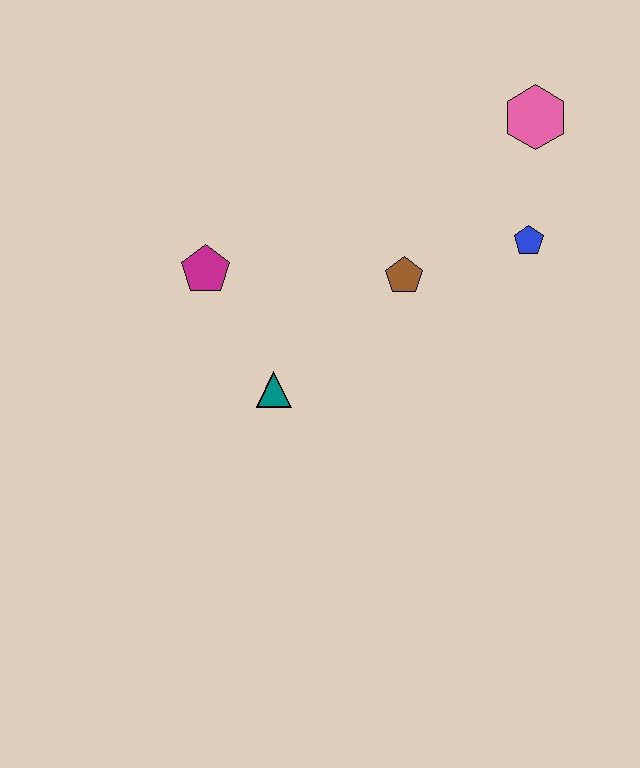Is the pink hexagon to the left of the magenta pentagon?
No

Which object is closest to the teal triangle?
The magenta pentagon is closest to the teal triangle.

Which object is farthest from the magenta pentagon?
The pink hexagon is farthest from the magenta pentagon.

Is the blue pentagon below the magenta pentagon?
No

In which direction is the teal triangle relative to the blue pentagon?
The teal triangle is to the left of the blue pentagon.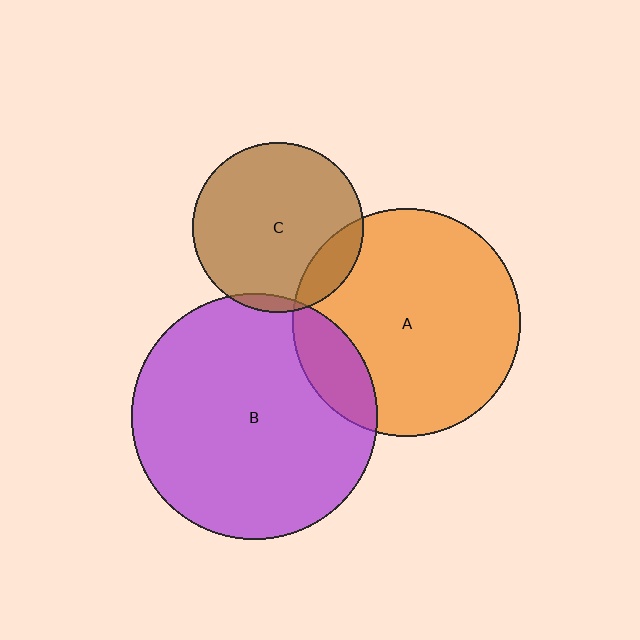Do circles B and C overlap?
Yes.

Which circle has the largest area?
Circle B (purple).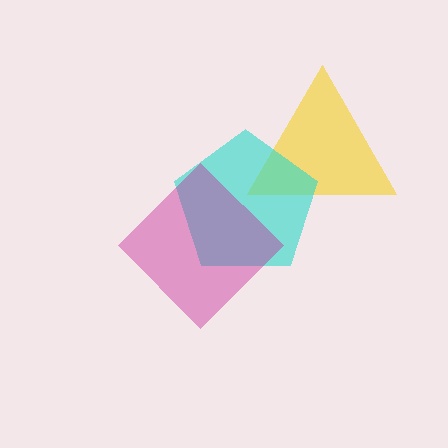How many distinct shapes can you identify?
There are 3 distinct shapes: a yellow triangle, a cyan pentagon, a magenta diamond.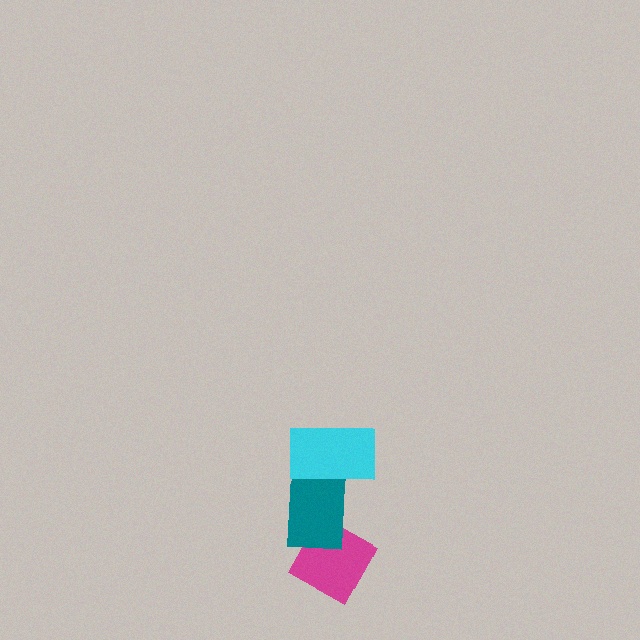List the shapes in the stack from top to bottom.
From top to bottom: the cyan rectangle, the teal rectangle, the magenta diamond.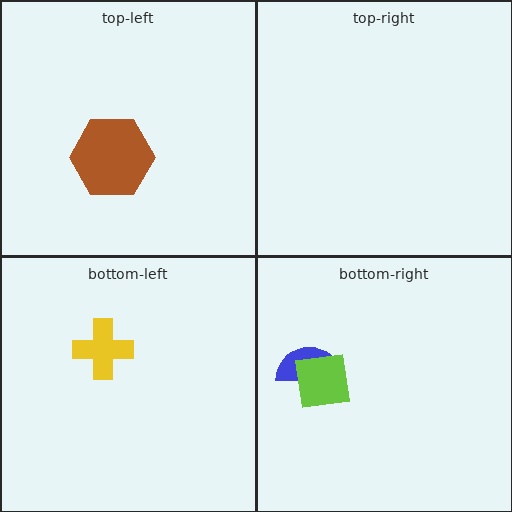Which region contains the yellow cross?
The bottom-left region.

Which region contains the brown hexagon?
The top-left region.